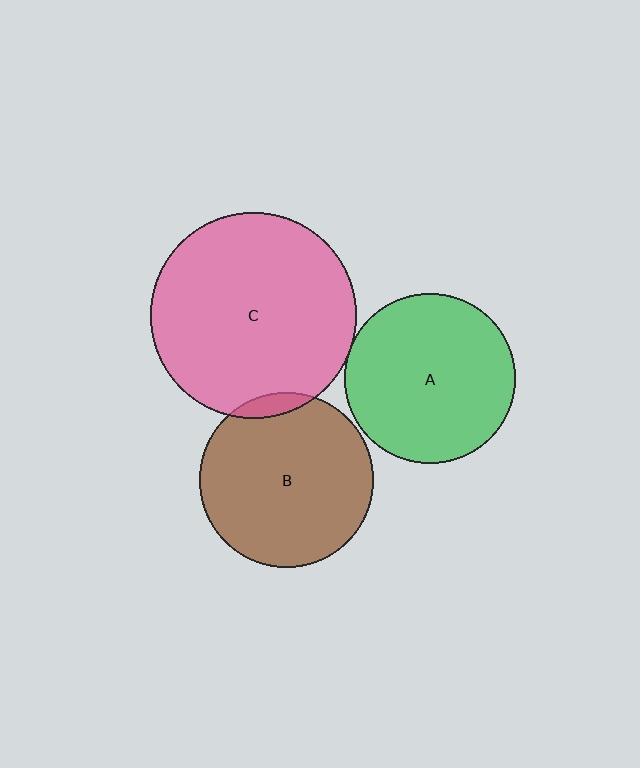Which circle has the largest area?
Circle C (pink).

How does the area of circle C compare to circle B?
Approximately 1.4 times.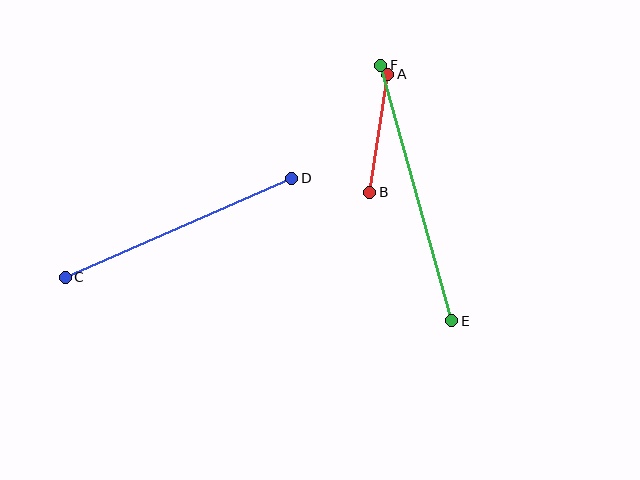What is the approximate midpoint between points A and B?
The midpoint is at approximately (379, 133) pixels.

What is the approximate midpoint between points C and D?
The midpoint is at approximately (179, 228) pixels.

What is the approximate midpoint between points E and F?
The midpoint is at approximately (416, 193) pixels.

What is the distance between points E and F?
The distance is approximately 265 pixels.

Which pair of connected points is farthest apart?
Points E and F are farthest apart.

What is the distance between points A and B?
The distance is approximately 120 pixels.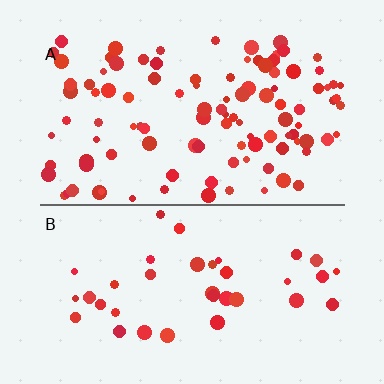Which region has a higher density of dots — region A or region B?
A (the top).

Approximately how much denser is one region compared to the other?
Approximately 2.9× — region A over region B.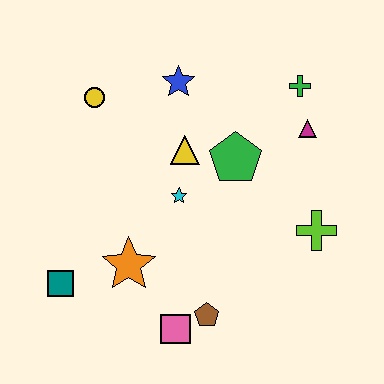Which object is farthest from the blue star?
The pink square is farthest from the blue star.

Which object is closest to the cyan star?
The yellow triangle is closest to the cyan star.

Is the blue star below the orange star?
No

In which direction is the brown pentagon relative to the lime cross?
The brown pentagon is to the left of the lime cross.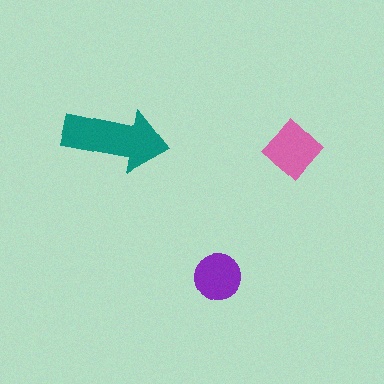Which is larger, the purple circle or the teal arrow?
The teal arrow.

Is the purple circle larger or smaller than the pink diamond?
Smaller.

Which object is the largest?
The teal arrow.